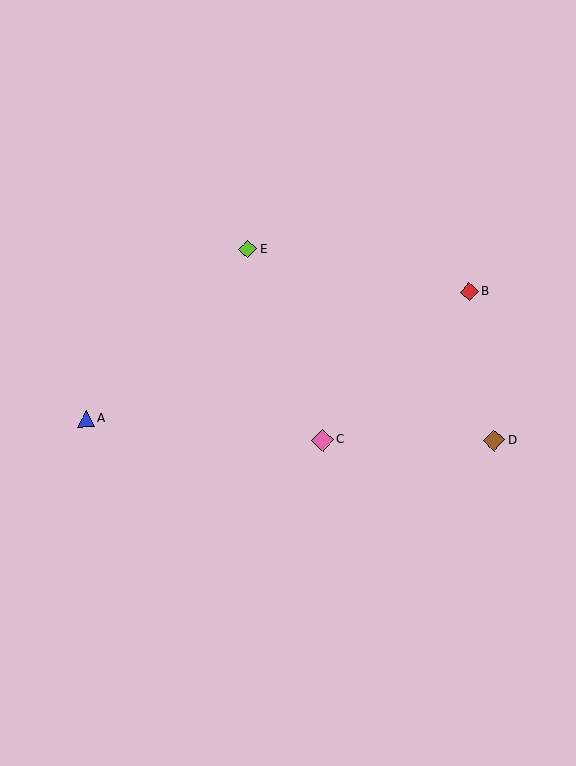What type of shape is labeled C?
Shape C is a pink diamond.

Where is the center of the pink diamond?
The center of the pink diamond is at (323, 440).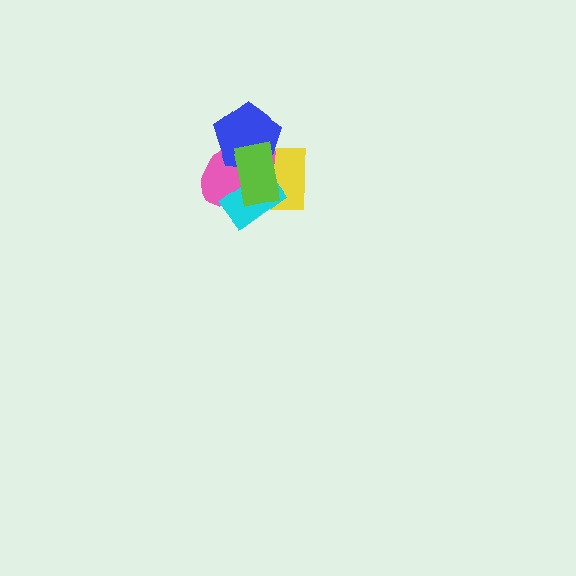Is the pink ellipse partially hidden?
Yes, it is partially covered by another shape.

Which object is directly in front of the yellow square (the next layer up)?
The pink ellipse is directly in front of the yellow square.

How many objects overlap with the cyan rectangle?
3 objects overlap with the cyan rectangle.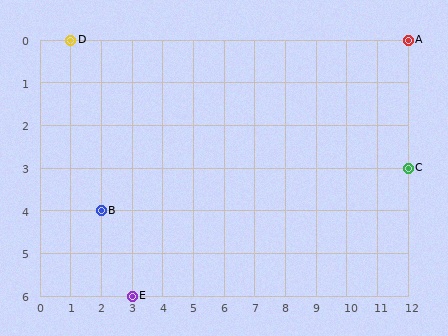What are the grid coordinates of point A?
Point A is at grid coordinates (12, 0).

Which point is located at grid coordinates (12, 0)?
Point A is at (12, 0).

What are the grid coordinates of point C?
Point C is at grid coordinates (12, 3).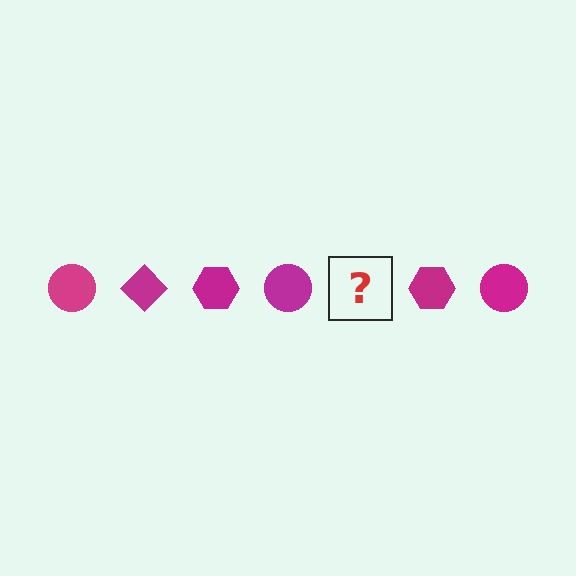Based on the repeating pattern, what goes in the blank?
The blank should be a magenta diamond.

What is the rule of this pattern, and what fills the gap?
The rule is that the pattern cycles through circle, diamond, hexagon shapes in magenta. The gap should be filled with a magenta diamond.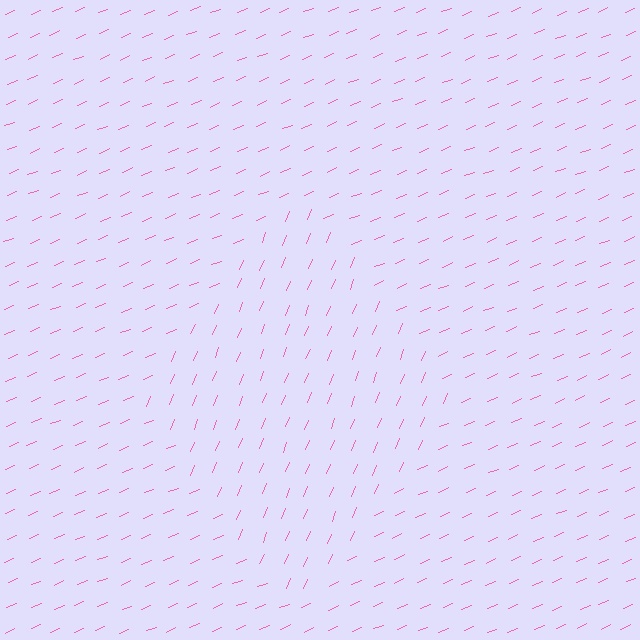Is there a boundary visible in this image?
Yes, there is a texture boundary formed by a change in line orientation.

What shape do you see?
I see a diamond.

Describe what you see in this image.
The image is filled with small pink line segments. A diamond region in the image has lines oriented differently from the surrounding lines, creating a visible texture boundary.